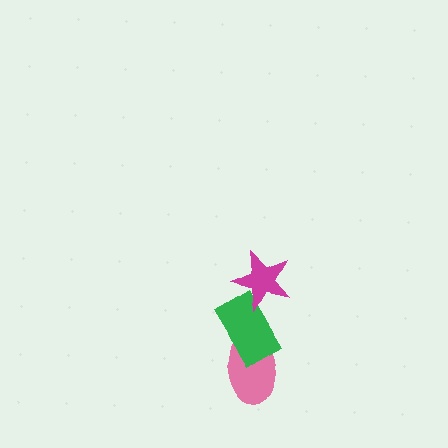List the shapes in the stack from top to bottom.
From top to bottom: the magenta star, the green rectangle, the pink ellipse.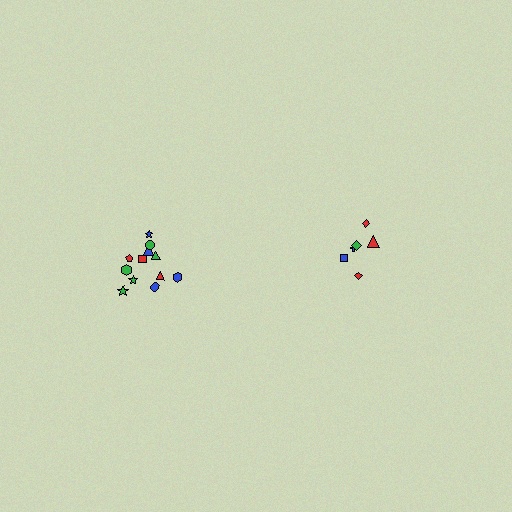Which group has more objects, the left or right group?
The left group.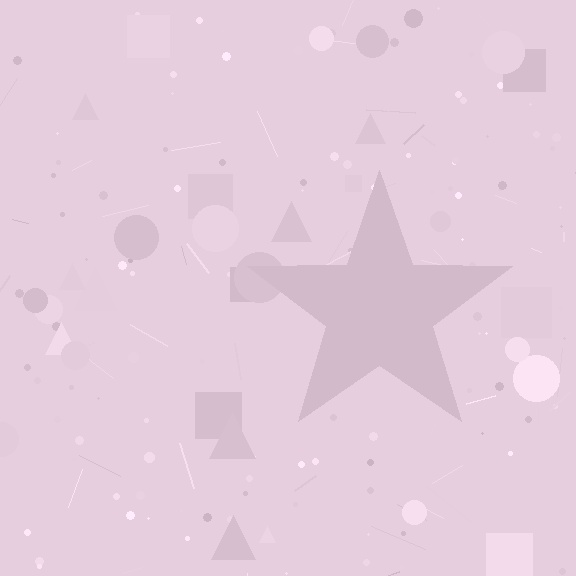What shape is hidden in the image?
A star is hidden in the image.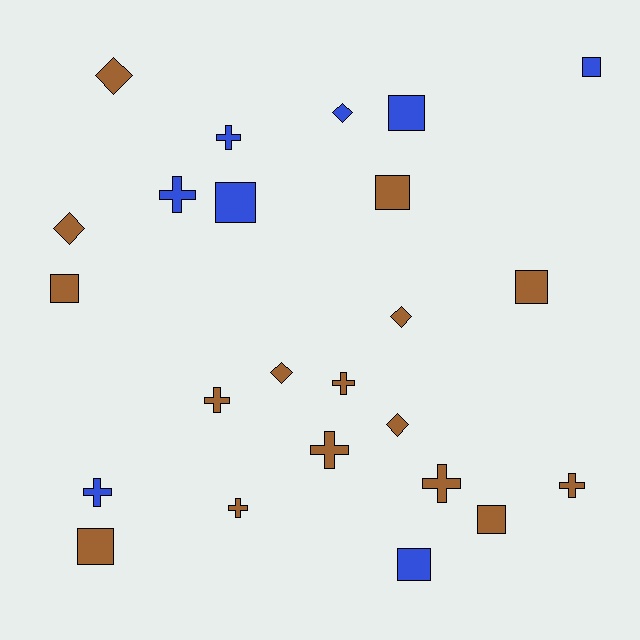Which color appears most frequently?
Brown, with 16 objects.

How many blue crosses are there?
There are 3 blue crosses.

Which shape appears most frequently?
Cross, with 9 objects.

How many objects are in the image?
There are 24 objects.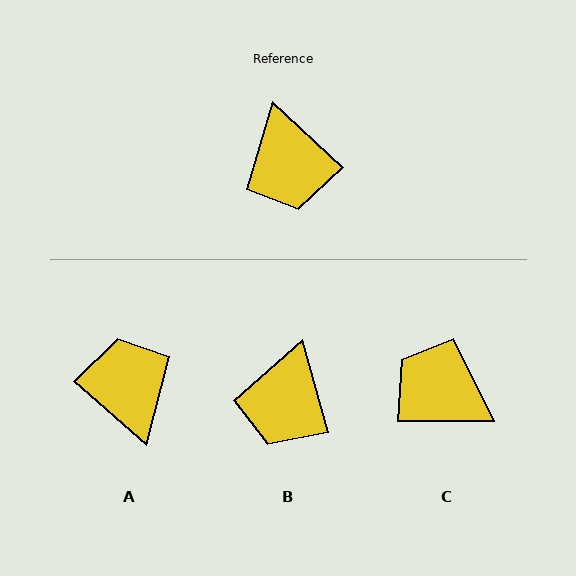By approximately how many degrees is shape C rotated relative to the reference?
Approximately 137 degrees clockwise.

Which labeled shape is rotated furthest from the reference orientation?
A, about 178 degrees away.